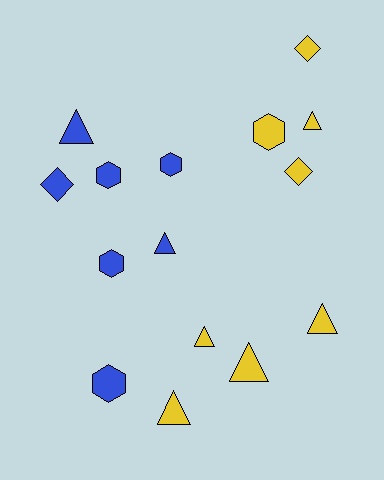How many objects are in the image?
There are 15 objects.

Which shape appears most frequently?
Triangle, with 7 objects.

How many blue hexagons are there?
There are 4 blue hexagons.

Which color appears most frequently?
Yellow, with 8 objects.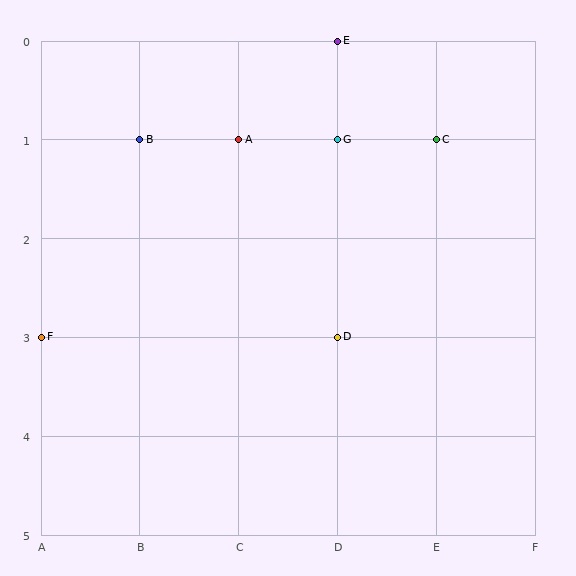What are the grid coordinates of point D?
Point D is at grid coordinates (D, 3).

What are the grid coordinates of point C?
Point C is at grid coordinates (E, 1).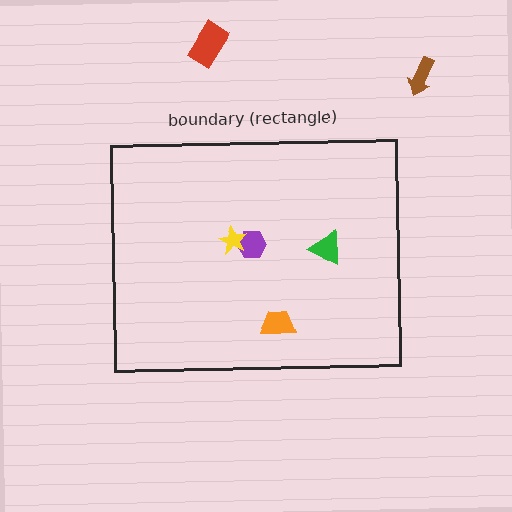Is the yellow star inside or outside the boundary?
Inside.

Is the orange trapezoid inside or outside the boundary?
Inside.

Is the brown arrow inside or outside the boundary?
Outside.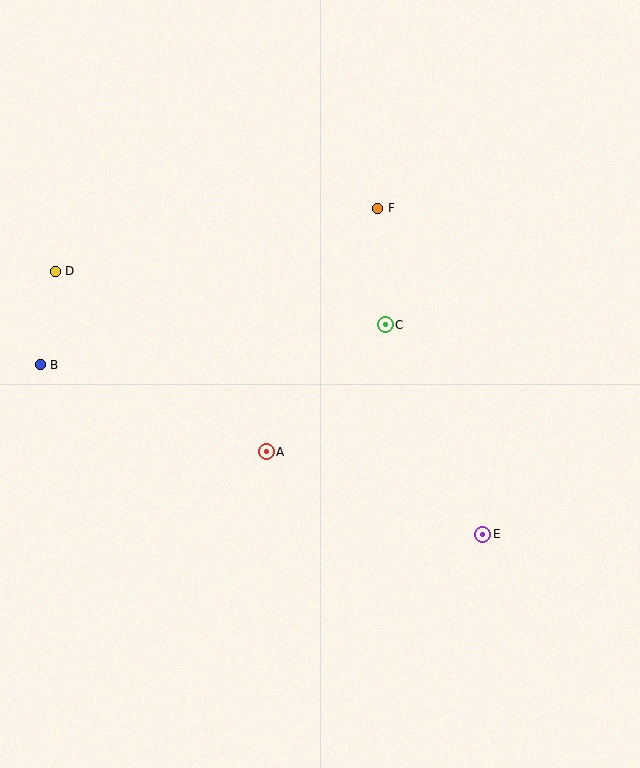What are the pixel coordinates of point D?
Point D is at (55, 271).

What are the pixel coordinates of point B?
Point B is at (40, 365).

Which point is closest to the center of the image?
Point A at (266, 452) is closest to the center.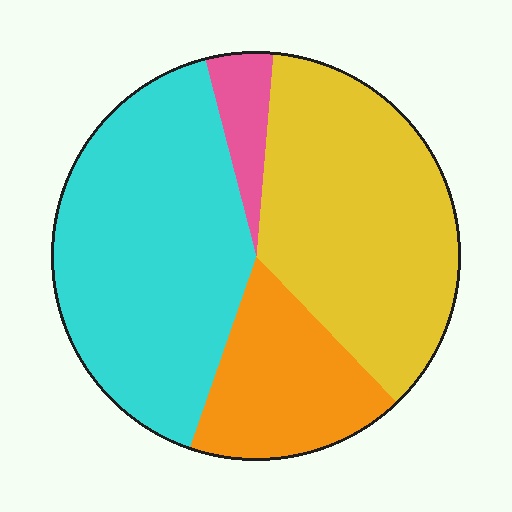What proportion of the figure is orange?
Orange takes up about one sixth (1/6) of the figure.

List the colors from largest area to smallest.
From largest to smallest: cyan, yellow, orange, pink.